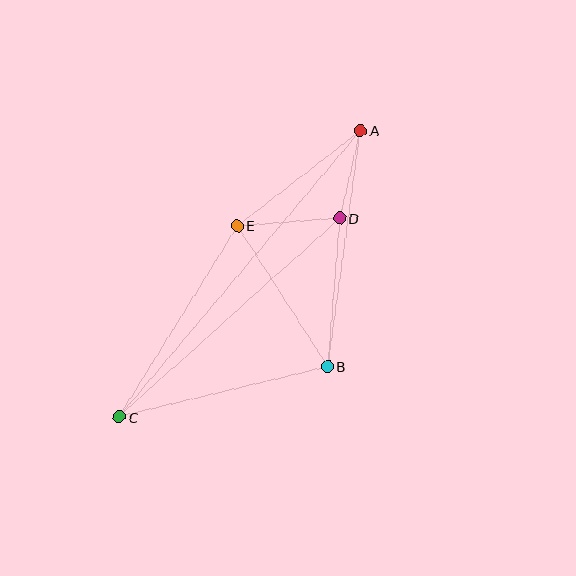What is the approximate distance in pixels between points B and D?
The distance between B and D is approximately 149 pixels.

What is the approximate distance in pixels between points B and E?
The distance between B and E is approximately 167 pixels.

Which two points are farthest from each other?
Points A and C are farthest from each other.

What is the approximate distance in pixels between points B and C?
The distance between B and C is approximately 214 pixels.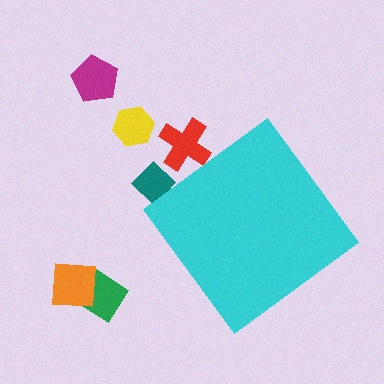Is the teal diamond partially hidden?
Yes, the teal diamond is partially hidden behind the cyan diamond.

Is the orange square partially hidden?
No, the orange square is fully visible.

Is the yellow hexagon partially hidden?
No, the yellow hexagon is fully visible.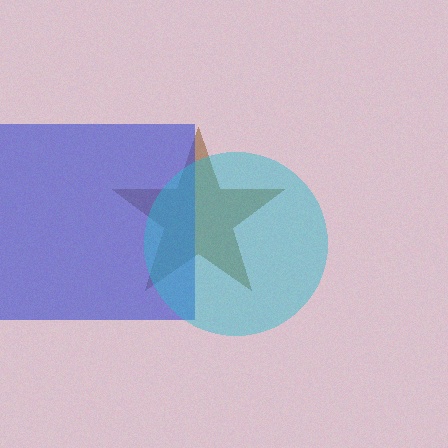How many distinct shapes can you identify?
There are 3 distinct shapes: a brown star, a blue square, a cyan circle.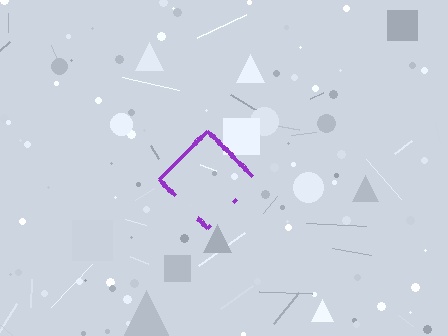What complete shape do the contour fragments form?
The contour fragments form a diamond.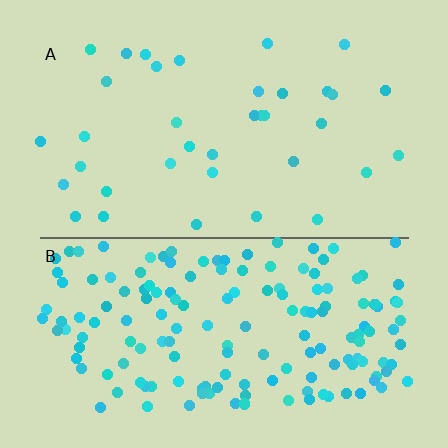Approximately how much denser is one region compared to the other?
Approximately 4.5× — region B over region A.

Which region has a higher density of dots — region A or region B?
B (the bottom).